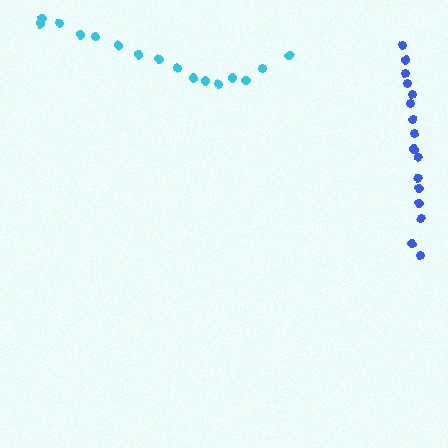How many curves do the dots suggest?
There are 2 distinct paths.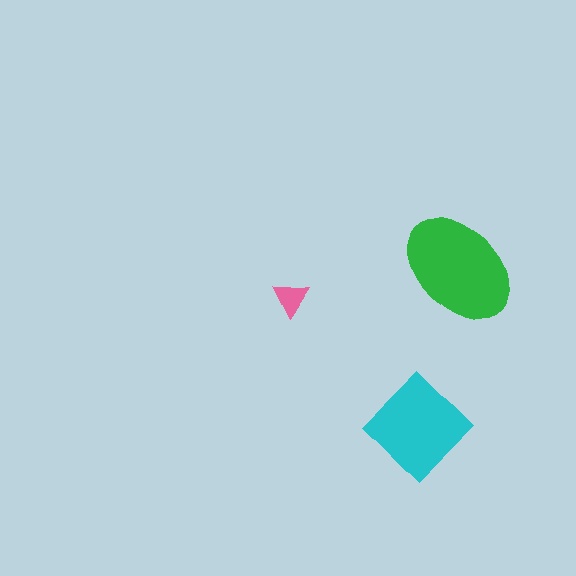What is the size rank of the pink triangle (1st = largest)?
3rd.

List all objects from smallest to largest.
The pink triangle, the cyan diamond, the green ellipse.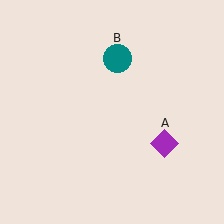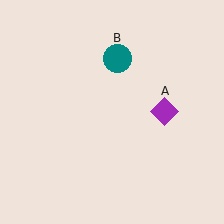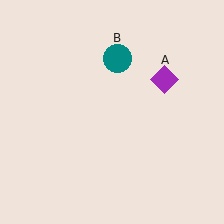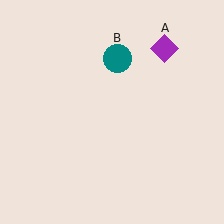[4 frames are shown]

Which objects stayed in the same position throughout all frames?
Teal circle (object B) remained stationary.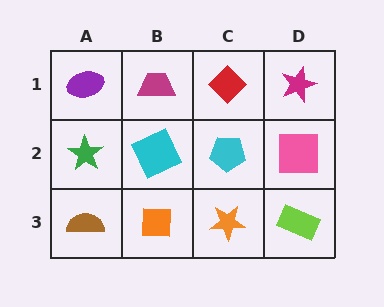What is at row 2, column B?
A cyan square.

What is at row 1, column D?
A magenta star.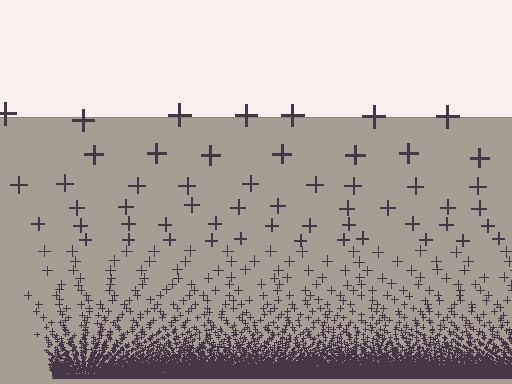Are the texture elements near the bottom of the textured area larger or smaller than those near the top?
Smaller. The gradient is inverted — elements near the bottom are smaller and denser.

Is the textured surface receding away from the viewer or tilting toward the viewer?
The surface appears to tilt toward the viewer. Texture elements get larger and sparser toward the top.